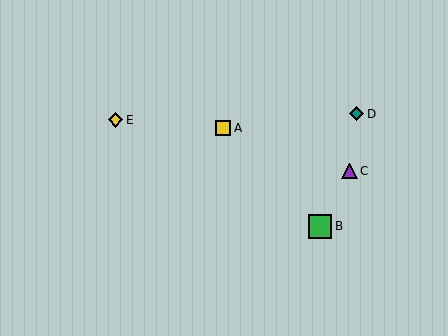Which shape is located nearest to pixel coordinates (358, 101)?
The teal diamond (labeled D) at (357, 114) is nearest to that location.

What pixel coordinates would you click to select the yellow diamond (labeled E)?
Click at (115, 120) to select the yellow diamond E.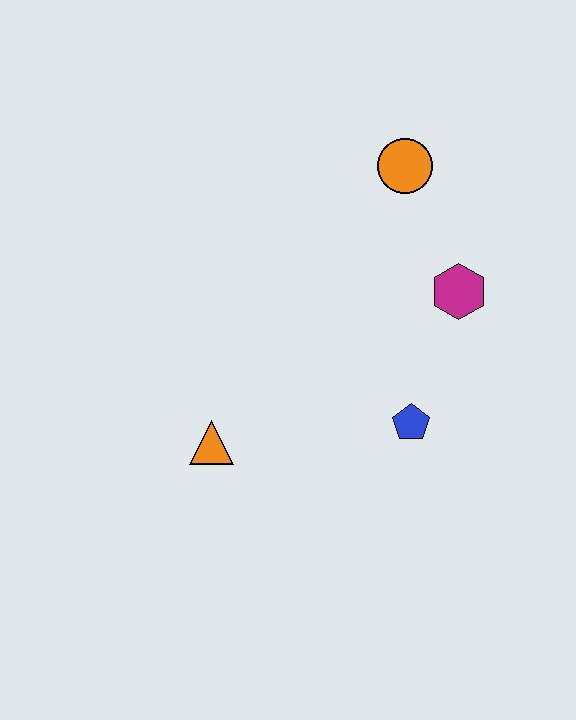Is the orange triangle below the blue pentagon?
Yes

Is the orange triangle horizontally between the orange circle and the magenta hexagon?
No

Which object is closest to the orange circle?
The magenta hexagon is closest to the orange circle.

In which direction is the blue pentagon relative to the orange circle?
The blue pentagon is below the orange circle.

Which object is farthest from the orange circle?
The orange triangle is farthest from the orange circle.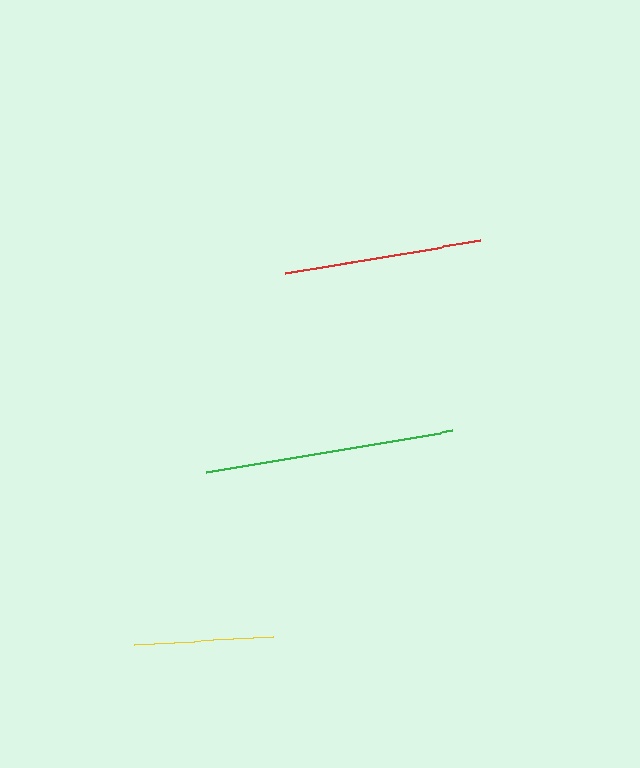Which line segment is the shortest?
The yellow line is the shortest at approximately 139 pixels.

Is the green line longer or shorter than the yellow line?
The green line is longer than the yellow line.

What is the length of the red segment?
The red segment is approximately 199 pixels long.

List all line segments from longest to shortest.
From longest to shortest: green, red, yellow.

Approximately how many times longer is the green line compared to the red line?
The green line is approximately 1.3 times the length of the red line.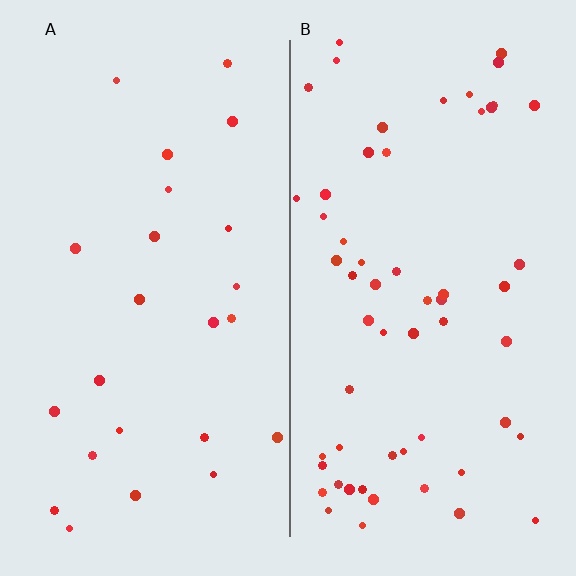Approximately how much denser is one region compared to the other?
Approximately 2.4× — region B over region A.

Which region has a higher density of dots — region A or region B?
B (the right).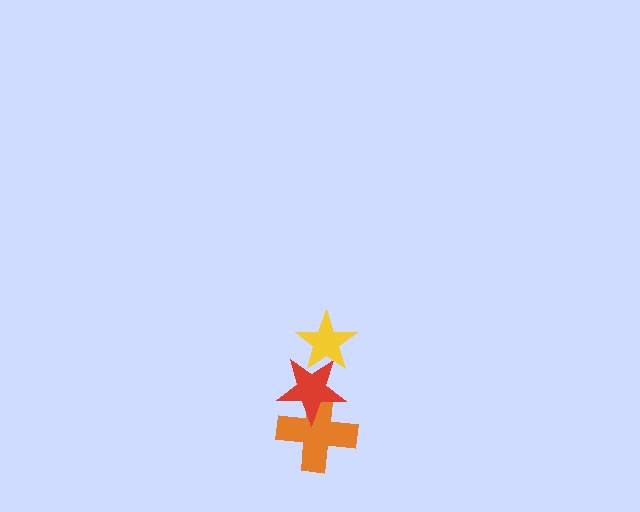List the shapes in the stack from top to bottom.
From top to bottom: the yellow star, the red star, the orange cross.